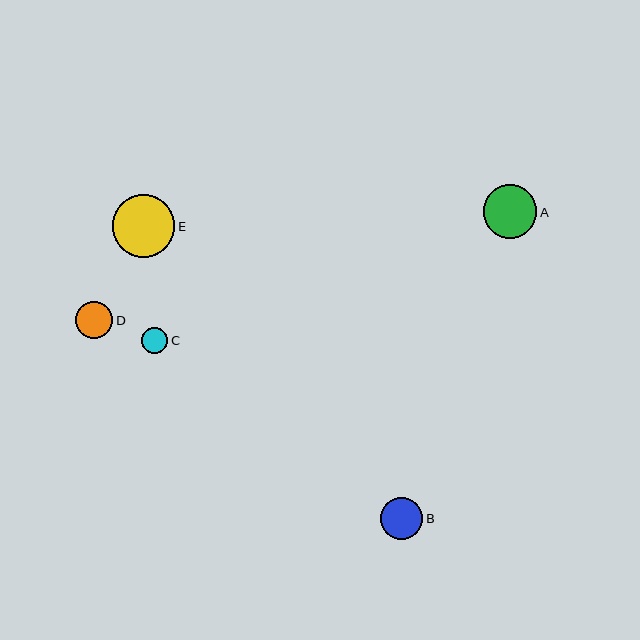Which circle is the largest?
Circle E is the largest with a size of approximately 62 pixels.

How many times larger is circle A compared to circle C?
Circle A is approximately 2.0 times the size of circle C.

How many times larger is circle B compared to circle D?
Circle B is approximately 1.1 times the size of circle D.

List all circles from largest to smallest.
From largest to smallest: E, A, B, D, C.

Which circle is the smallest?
Circle C is the smallest with a size of approximately 26 pixels.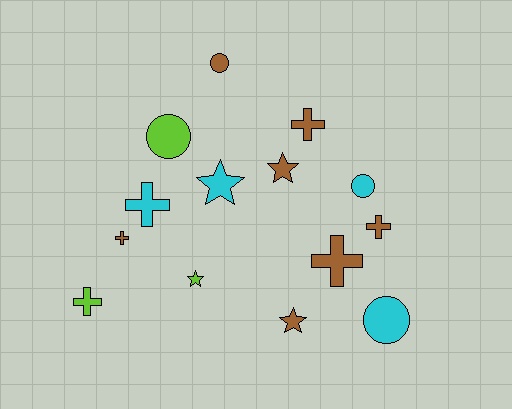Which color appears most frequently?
Brown, with 7 objects.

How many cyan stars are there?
There is 1 cyan star.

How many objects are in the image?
There are 14 objects.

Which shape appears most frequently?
Cross, with 6 objects.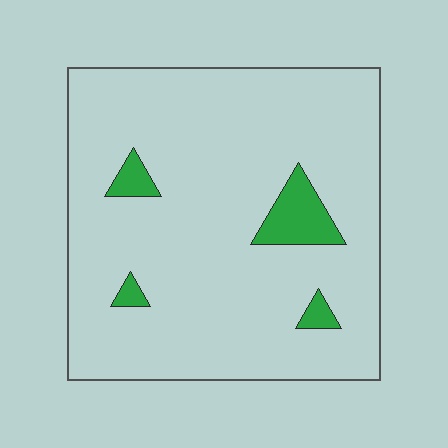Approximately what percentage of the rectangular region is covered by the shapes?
Approximately 5%.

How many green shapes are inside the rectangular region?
4.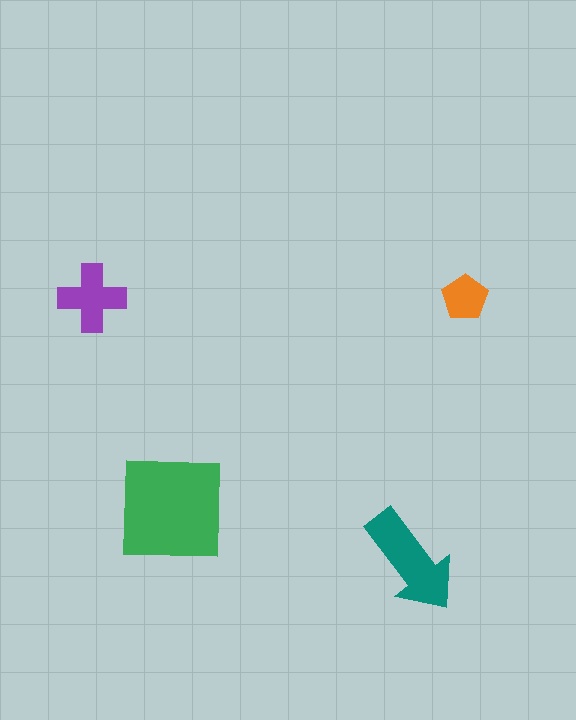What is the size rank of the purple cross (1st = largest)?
3rd.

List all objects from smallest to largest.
The orange pentagon, the purple cross, the teal arrow, the green square.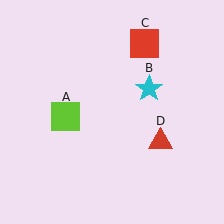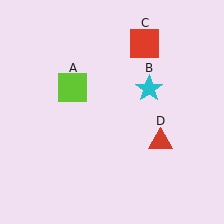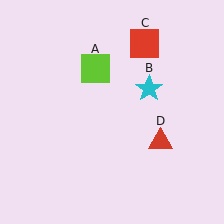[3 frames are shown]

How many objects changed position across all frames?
1 object changed position: lime square (object A).